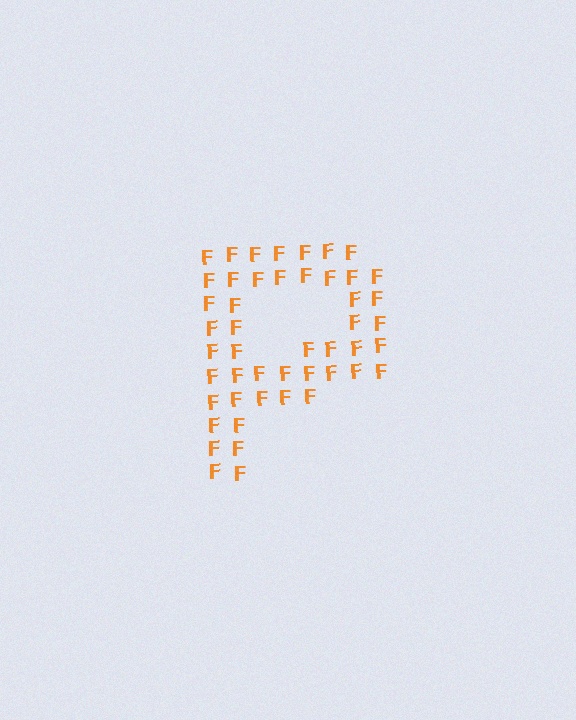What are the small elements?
The small elements are letter F's.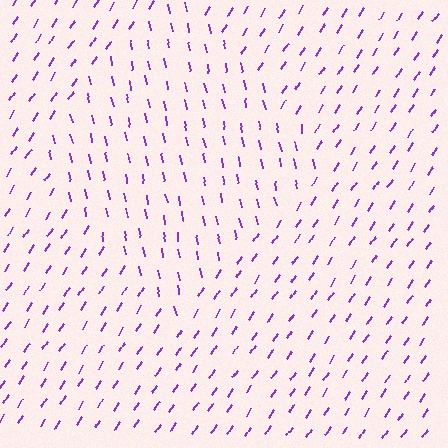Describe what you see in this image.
The image is filled with small purple line segments. A diamond region in the image has lines oriented differently from the surrounding lines, creating a visible texture boundary.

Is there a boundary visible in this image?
Yes, there is a texture boundary formed by a change in line orientation.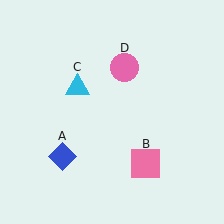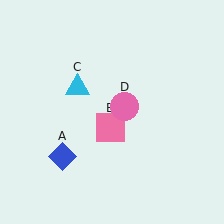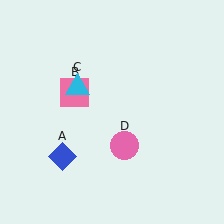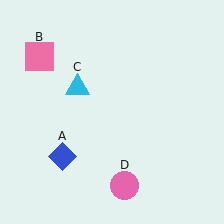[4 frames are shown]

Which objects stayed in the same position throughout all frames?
Blue diamond (object A) and cyan triangle (object C) remained stationary.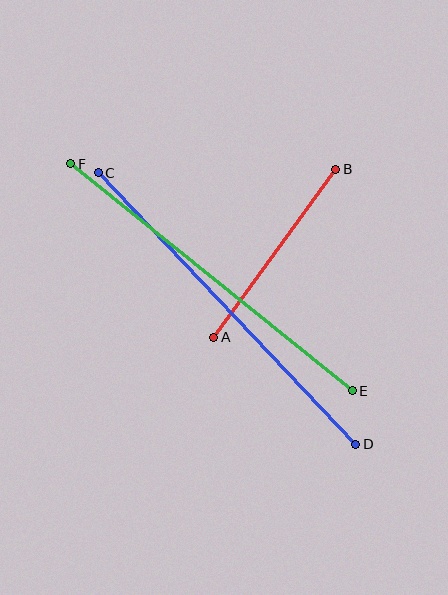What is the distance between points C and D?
The distance is approximately 374 pixels.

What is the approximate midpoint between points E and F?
The midpoint is at approximately (212, 277) pixels.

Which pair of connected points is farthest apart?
Points C and D are farthest apart.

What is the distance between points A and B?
The distance is approximately 208 pixels.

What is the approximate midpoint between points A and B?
The midpoint is at approximately (275, 253) pixels.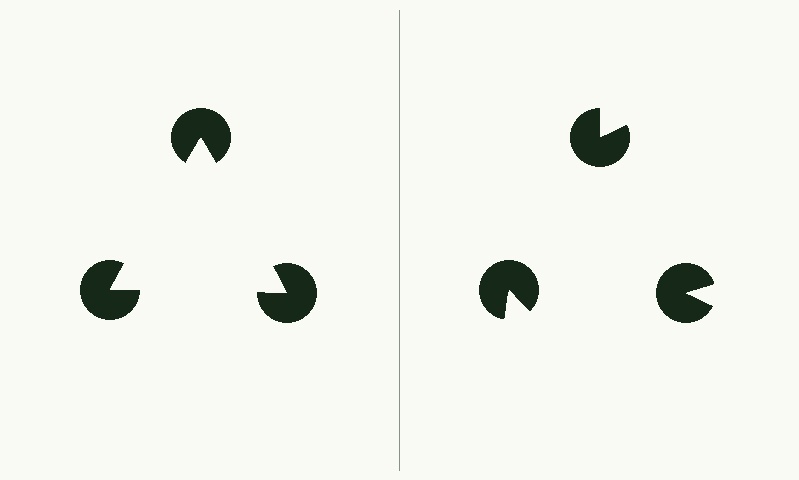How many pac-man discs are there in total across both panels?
6 — 3 on each side.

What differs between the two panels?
The pac-man discs are positioned identically on both sides; only the wedge orientations differ. On the left they align to a triangle; on the right they are misaligned.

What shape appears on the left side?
An illusory triangle.